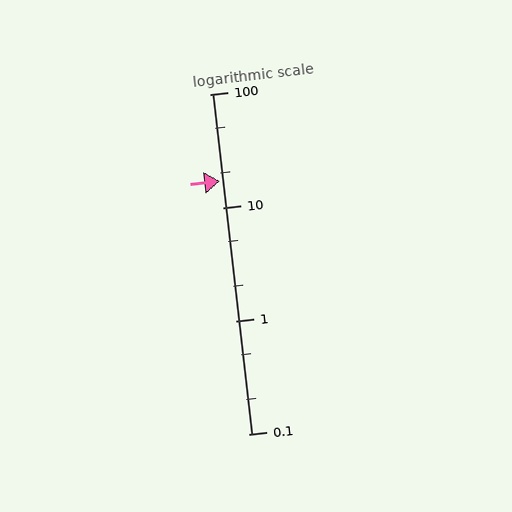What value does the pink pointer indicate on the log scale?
The pointer indicates approximately 17.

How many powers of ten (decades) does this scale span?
The scale spans 3 decades, from 0.1 to 100.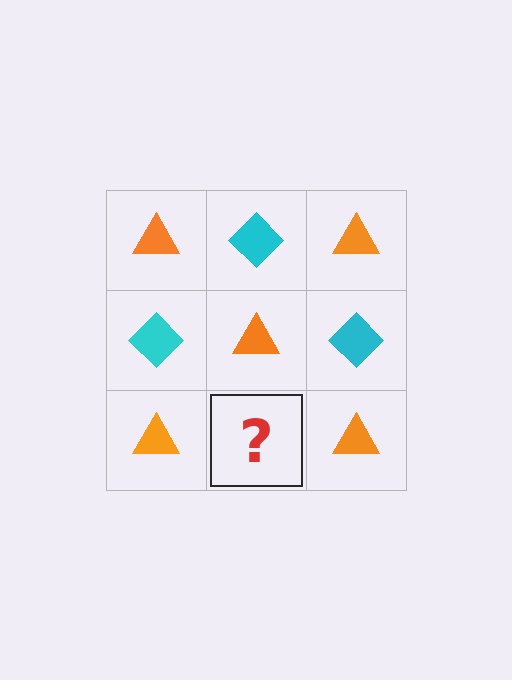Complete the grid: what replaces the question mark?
The question mark should be replaced with a cyan diamond.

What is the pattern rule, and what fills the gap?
The rule is that it alternates orange triangle and cyan diamond in a checkerboard pattern. The gap should be filled with a cyan diamond.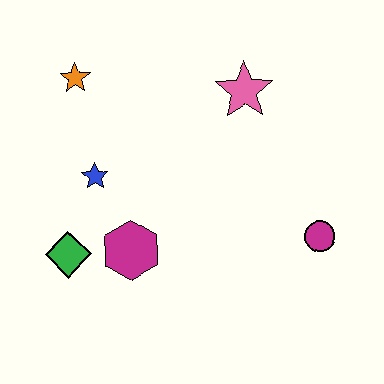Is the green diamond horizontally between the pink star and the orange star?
No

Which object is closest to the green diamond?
The magenta hexagon is closest to the green diamond.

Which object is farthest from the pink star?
The green diamond is farthest from the pink star.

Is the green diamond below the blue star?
Yes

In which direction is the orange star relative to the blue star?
The orange star is above the blue star.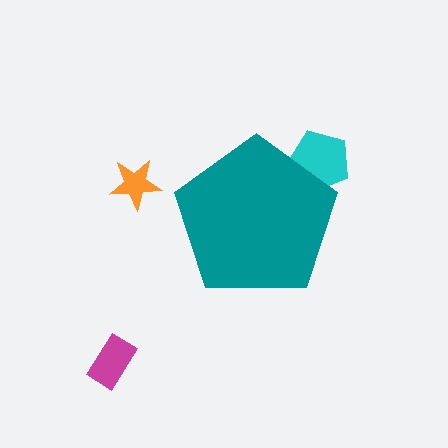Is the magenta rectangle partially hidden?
No, the magenta rectangle is fully visible.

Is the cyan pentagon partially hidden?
Yes, the cyan pentagon is partially hidden behind the teal pentagon.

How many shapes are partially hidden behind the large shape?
1 shape is partially hidden.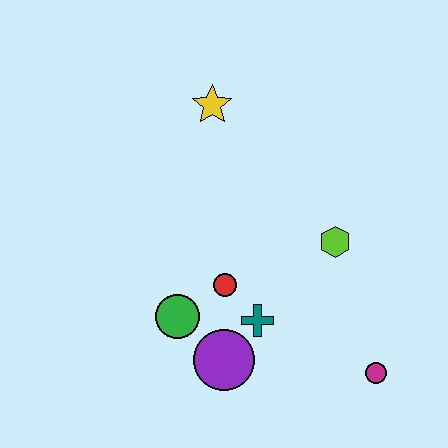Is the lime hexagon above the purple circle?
Yes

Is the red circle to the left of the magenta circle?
Yes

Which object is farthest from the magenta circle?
The yellow star is farthest from the magenta circle.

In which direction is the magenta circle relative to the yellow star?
The magenta circle is below the yellow star.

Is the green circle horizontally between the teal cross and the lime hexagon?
No